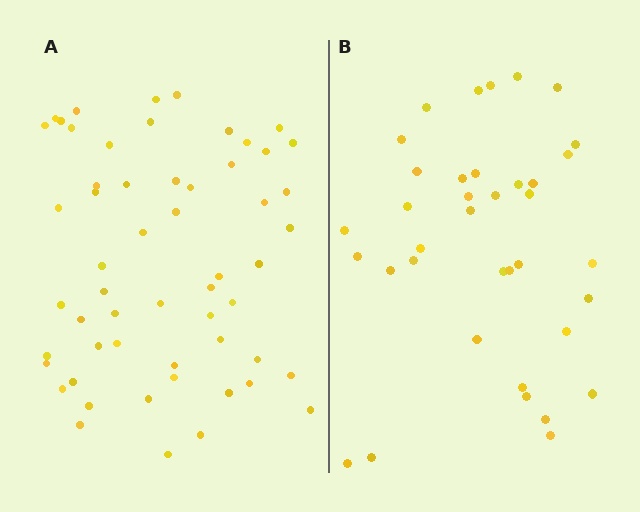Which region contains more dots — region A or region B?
Region A (the left region) has more dots.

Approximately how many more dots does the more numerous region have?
Region A has approximately 20 more dots than region B.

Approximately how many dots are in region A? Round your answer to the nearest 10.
About 60 dots. (The exact count is 56, which rounds to 60.)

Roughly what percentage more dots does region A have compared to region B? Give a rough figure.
About 50% more.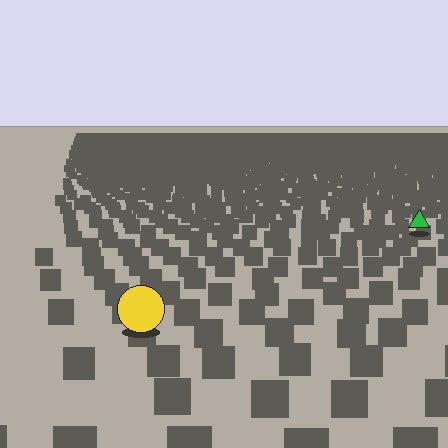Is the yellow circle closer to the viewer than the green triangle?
Yes. The yellow circle is closer — you can tell from the texture gradient: the ground texture is coarser near it.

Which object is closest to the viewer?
The yellow circle is closest. The texture marks near it are larger and more spread out.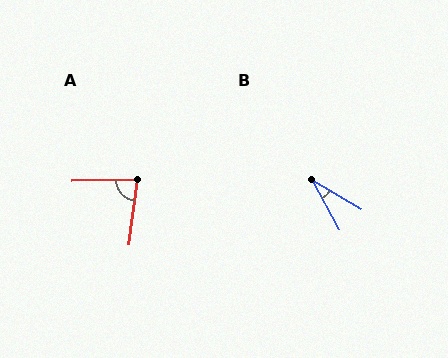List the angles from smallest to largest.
B (31°), A (81°).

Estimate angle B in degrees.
Approximately 31 degrees.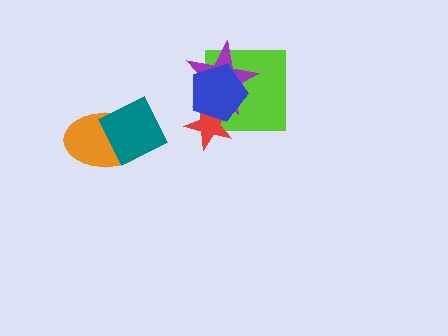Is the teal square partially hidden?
No, no other shape covers it.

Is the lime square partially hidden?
Yes, it is partially covered by another shape.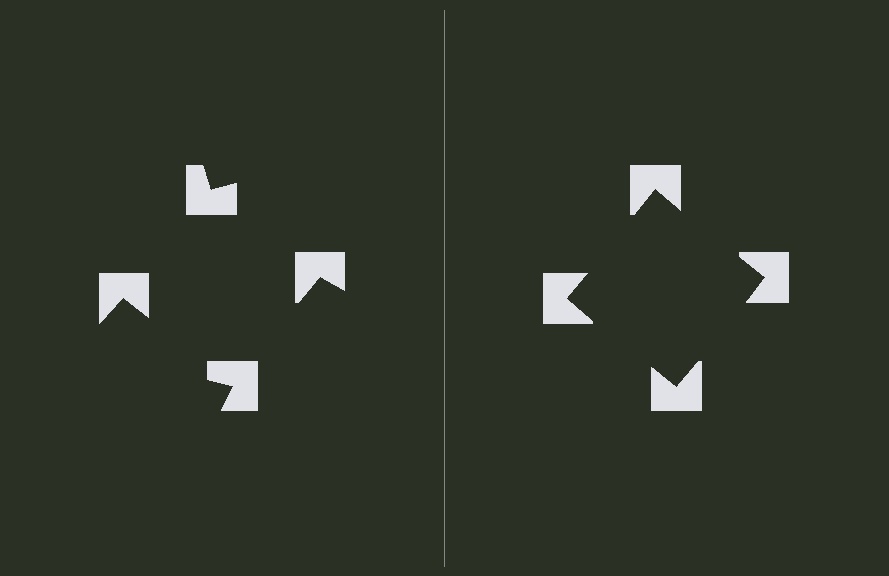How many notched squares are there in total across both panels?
8 — 4 on each side.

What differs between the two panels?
The notched squares are positioned identically on both sides; only the wedge orientations differ. On the right they align to a square; on the left they are misaligned.